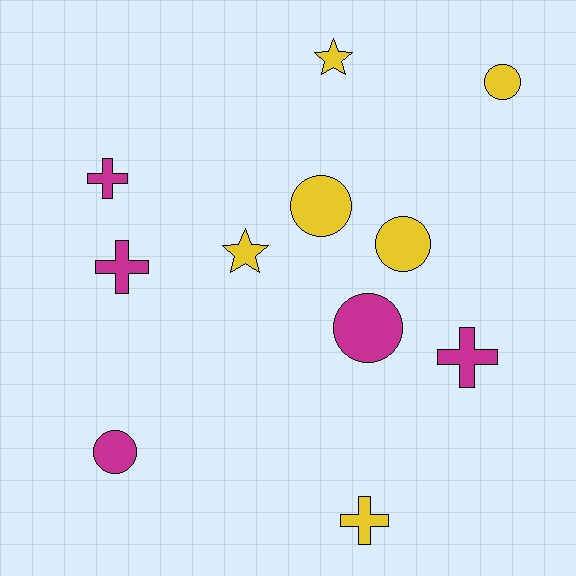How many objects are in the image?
There are 11 objects.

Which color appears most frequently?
Yellow, with 6 objects.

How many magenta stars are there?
There are no magenta stars.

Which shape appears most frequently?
Circle, with 5 objects.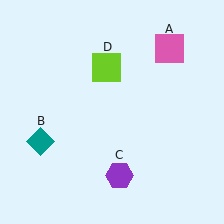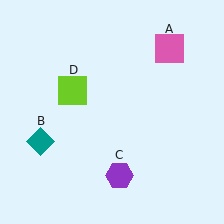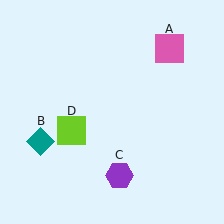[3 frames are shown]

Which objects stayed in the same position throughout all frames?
Pink square (object A) and teal diamond (object B) and purple hexagon (object C) remained stationary.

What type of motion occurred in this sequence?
The lime square (object D) rotated counterclockwise around the center of the scene.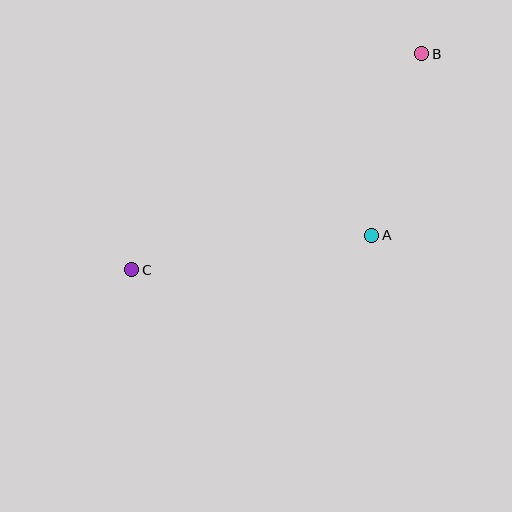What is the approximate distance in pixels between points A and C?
The distance between A and C is approximately 242 pixels.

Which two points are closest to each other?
Points A and B are closest to each other.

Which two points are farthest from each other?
Points B and C are farthest from each other.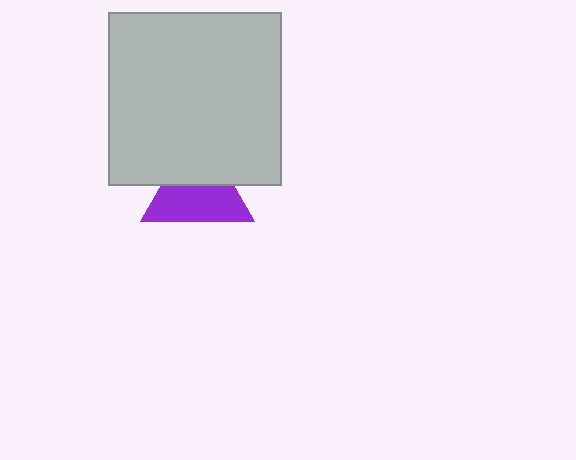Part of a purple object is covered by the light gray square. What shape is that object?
It is a triangle.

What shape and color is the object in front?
The object in front is a light gray square.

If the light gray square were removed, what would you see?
You would see the complete purple triangle.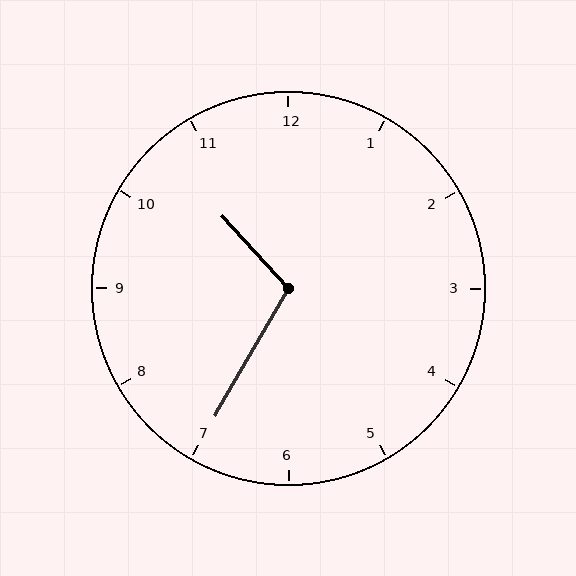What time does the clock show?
10:35.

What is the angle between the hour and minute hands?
Approximately 108 degrees.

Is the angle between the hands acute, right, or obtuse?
It is obtuse.